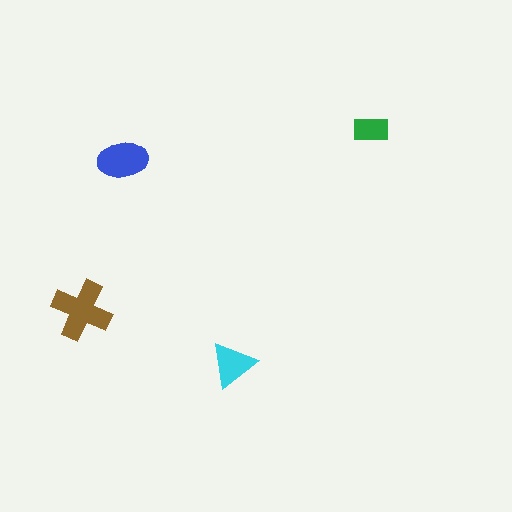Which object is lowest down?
The cyan triangle is bottommost.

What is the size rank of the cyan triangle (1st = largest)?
3rd.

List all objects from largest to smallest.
The brown cross, the blue ellipse, the cyan triangle, the green rectangle.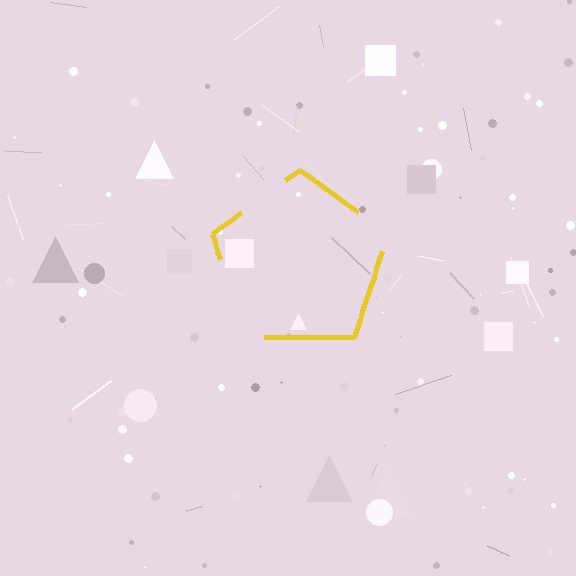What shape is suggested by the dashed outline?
The dashed outline suggests a pentagon.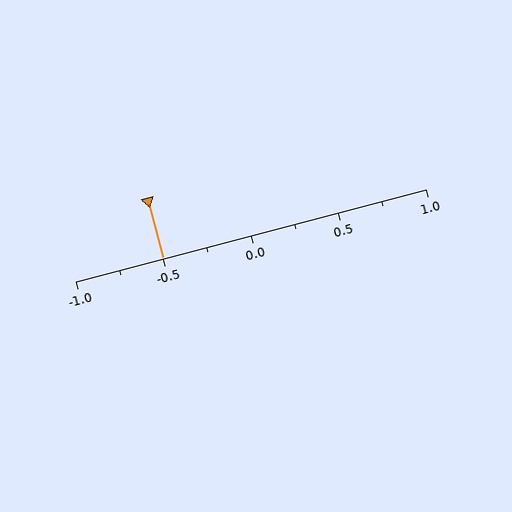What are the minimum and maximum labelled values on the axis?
The axis runs from -1.0 to 1.0.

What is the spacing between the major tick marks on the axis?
The major ticks are spaced 0.5 apart.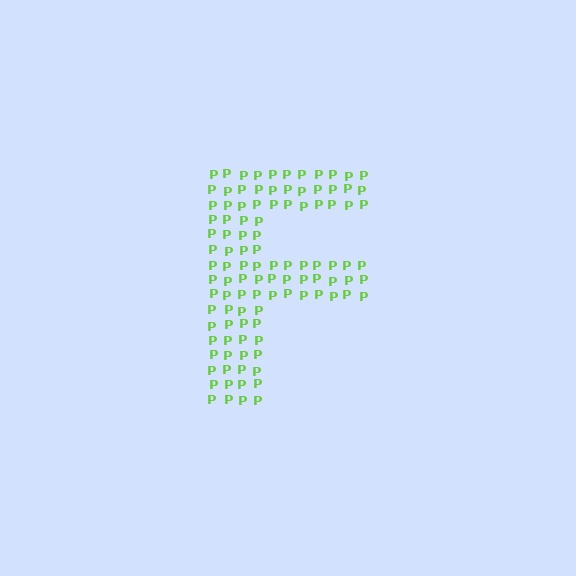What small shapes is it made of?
It is made of small letter P's.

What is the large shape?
The large shape is the letter F.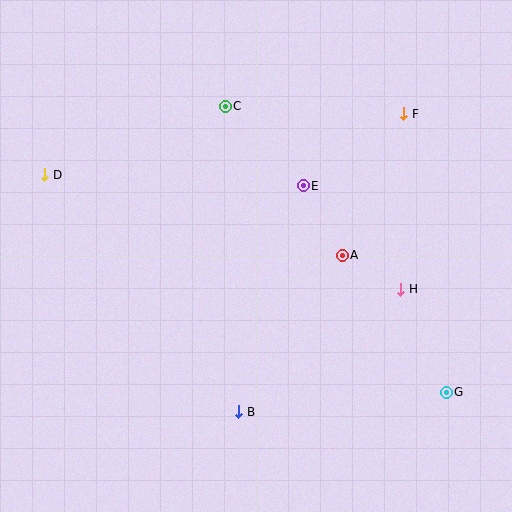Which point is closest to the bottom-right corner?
Point G is closest to the bottom-right corner.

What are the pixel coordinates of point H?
Point H is at (400, 289).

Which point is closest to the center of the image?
Point E at (303, 186) is closest to the center.